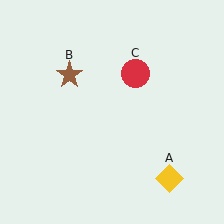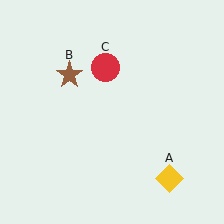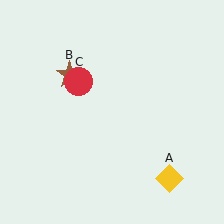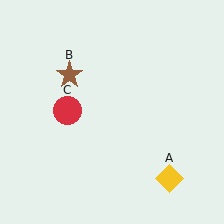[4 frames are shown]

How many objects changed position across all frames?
1 object changed position: red circle (object C).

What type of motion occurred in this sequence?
The red circle (object C) rotated counterclockwise around the center of the scene.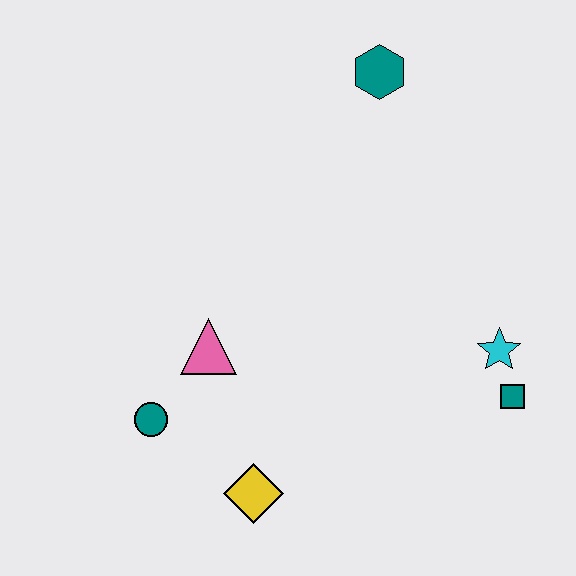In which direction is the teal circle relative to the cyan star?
The teal circle is to the left of the cyan star.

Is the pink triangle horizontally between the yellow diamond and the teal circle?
Yes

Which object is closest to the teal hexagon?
The cyan star is closest to the teal hexagon.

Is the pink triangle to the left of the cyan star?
Yes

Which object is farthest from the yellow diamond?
The teal hexagon is farthest from the yellow diamond.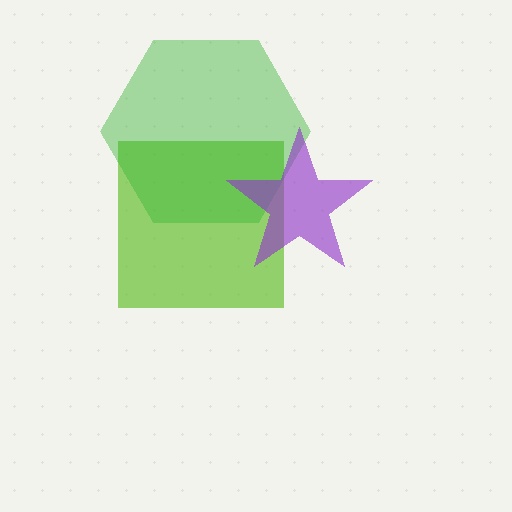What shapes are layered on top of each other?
The layered shapes are: a lime square, a green hexagon, a purple star.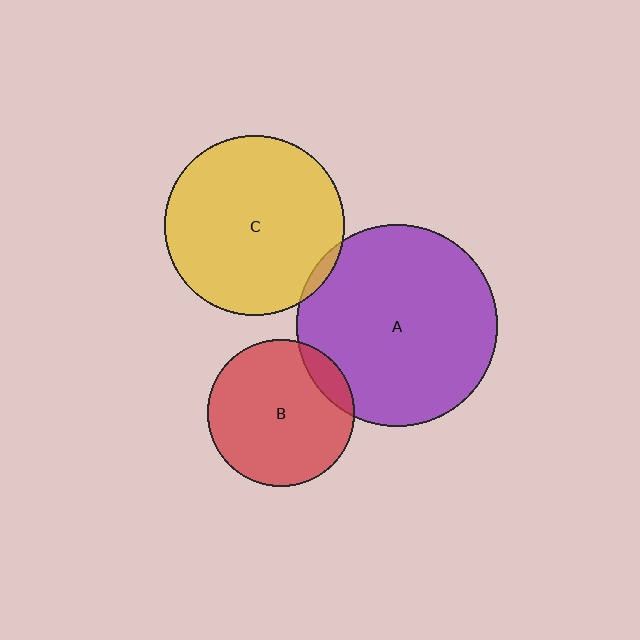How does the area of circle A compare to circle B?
Approximately 1.9 times.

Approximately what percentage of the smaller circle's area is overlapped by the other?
Approximately 5%.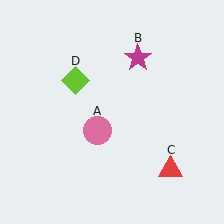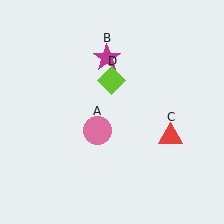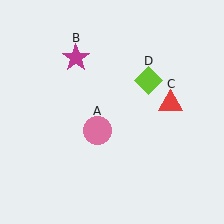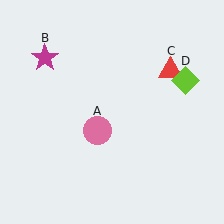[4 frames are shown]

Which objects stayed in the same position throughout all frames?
Pink circle (object A) remained stationary.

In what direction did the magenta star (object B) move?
The magenta star (object B) moved left.